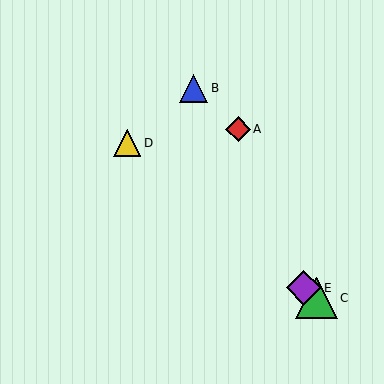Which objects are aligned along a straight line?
Objects C, D, E are aligned along a straight line.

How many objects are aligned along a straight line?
3 objects (C, D, E) are aligned along a straight line.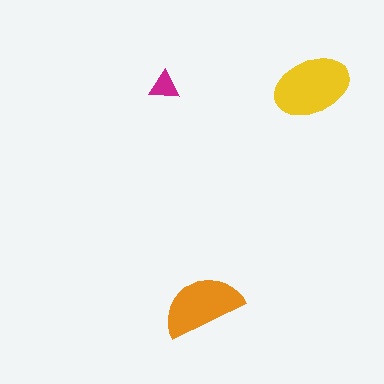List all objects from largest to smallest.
The yellow ellipse, the orange semicircle, the magenta triangle.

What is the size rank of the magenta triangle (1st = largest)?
3rd.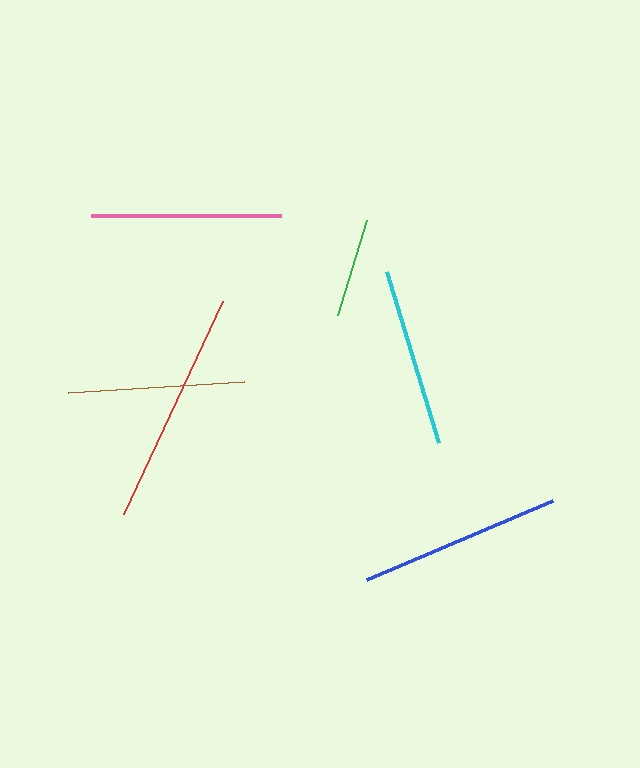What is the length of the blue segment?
The blue segment is approximately 201 pixels long.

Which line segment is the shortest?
The green line is the shortest at approximately 100 pixels.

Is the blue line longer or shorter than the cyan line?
The blue line is longer than the cyan line.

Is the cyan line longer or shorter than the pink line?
The pink line is longer than the cyan line.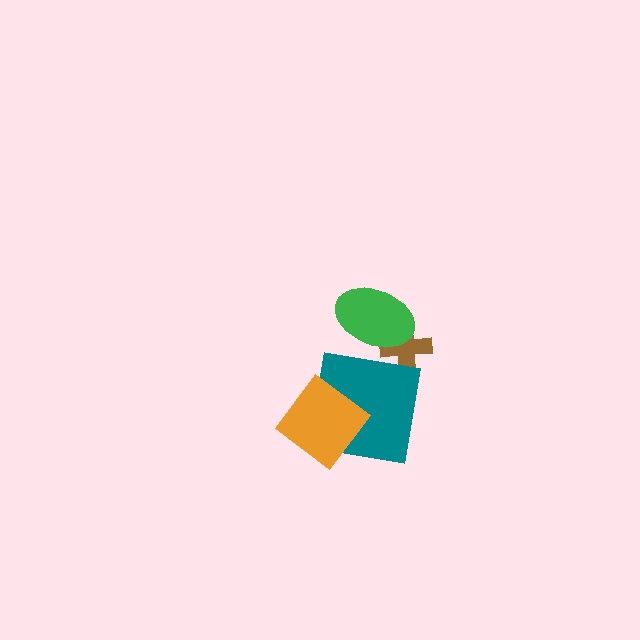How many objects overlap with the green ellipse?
1 object overlaps with the green ellipse.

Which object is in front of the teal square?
The orange diamond is in front of the teal square.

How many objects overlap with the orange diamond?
1 object overlaps with the orange diamond.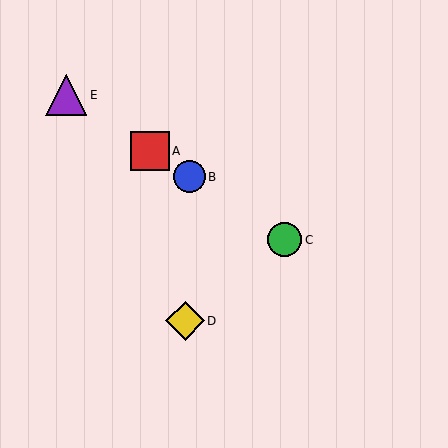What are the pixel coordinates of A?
Object A is at (150, 151).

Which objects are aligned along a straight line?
Objects A, B, C, E are aligned along a straight line.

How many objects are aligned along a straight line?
4 objects (A, B, C, E) are aligned along a straight line.